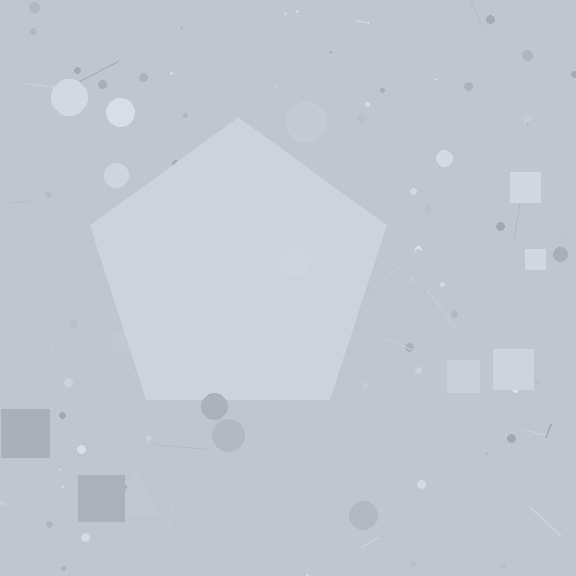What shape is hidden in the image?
A pentagon is hidden in the image.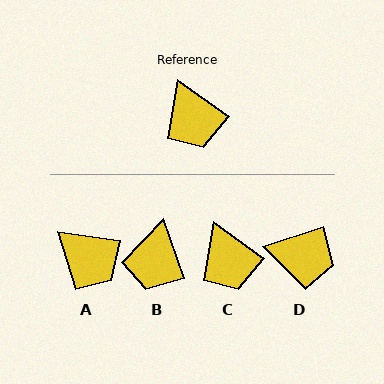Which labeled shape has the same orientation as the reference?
C.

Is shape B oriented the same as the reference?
No, it is off by about 35 degrees.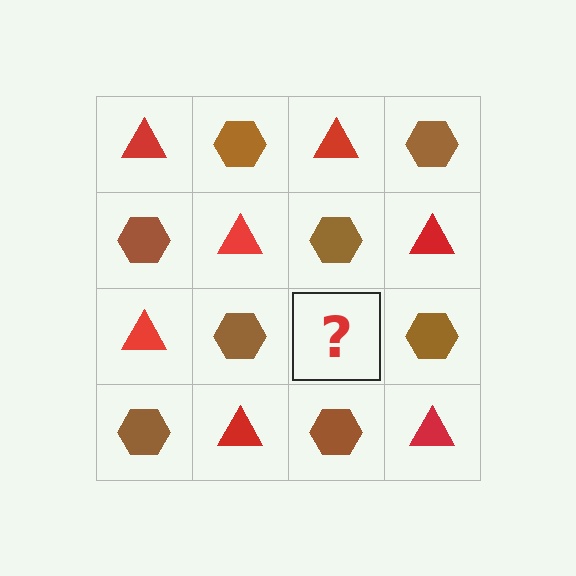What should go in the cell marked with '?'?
The missing cell should contain a red triangle.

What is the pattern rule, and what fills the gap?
The rule is that it alternates red triangle and brown hexagon in a checkerboard pattern. The gap should be filled with a red triangle.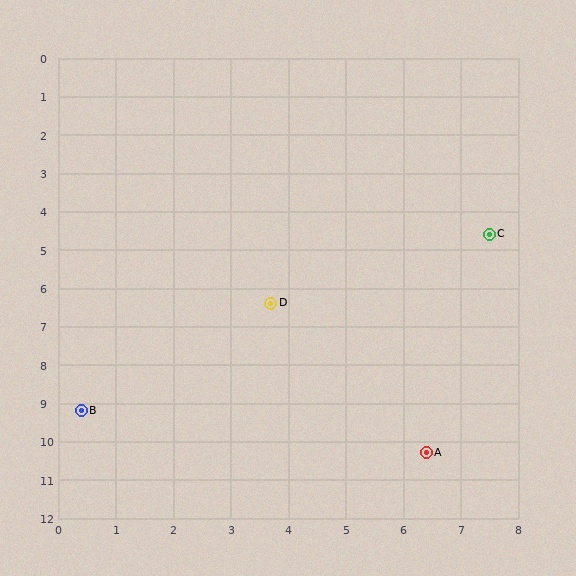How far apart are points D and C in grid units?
Points D and C are about 4.2 grid units apart.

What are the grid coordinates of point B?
Point B is at approximately (0.4, 9.2).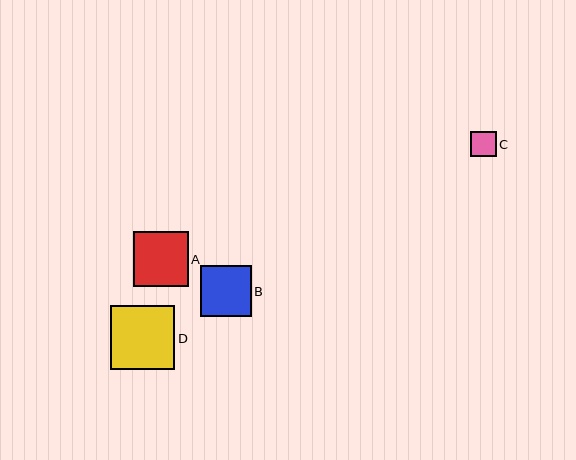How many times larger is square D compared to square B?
Square D is approximately 1.3 times the size of square B.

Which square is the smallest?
Square C is the smallest with a size of approximately 26 pixels.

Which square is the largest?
Square D is the largest with a size of approximately 64 pixels.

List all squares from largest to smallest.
From largest to smallest: D, A, B, C.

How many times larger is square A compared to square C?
Square A is approximately 2.1 times the size of square C.